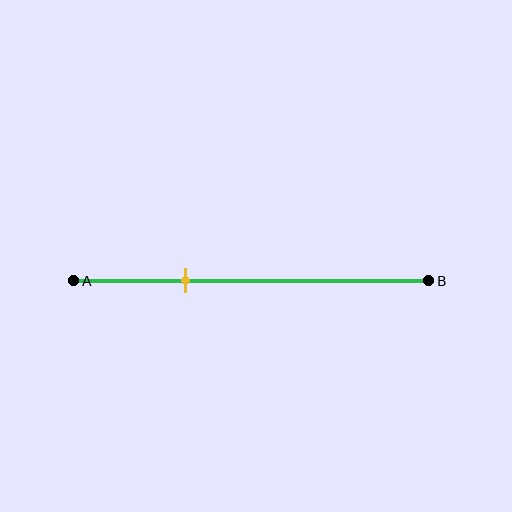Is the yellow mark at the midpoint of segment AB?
No, the mark is at about 30% from A, not at the 50% midpoint.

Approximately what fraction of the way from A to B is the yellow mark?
The yellow mark is approximately 30% of the way from A to B.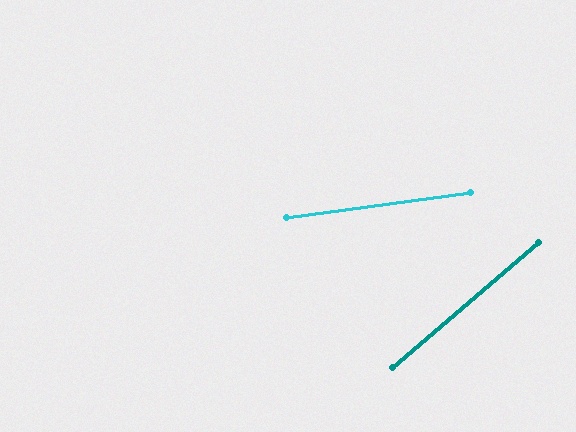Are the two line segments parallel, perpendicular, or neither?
Neither parallel nor perpendicular — they differ by about 33°.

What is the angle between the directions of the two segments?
Approximately 33 degrees.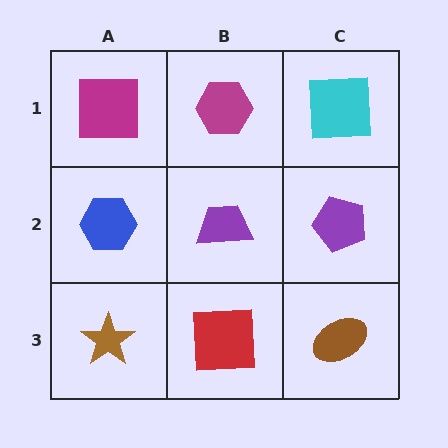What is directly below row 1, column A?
A blue hexagon.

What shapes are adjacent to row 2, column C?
A cyan square (row 1, column C), a brown ellipse (row 3, column C), a purple trapezoid (row 2, column B).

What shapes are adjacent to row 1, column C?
A purple pentagon (row 2, column C), a magenta hexagon (row 1, column B).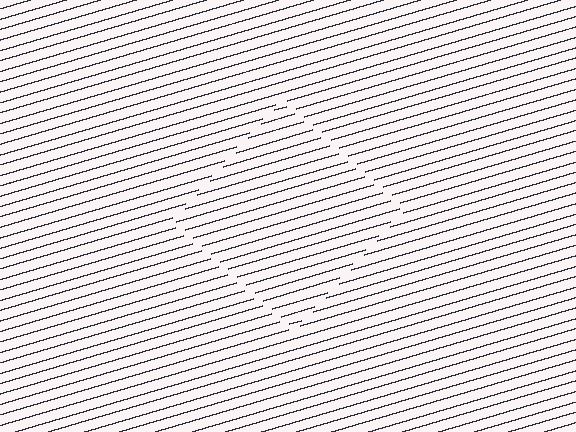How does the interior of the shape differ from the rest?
The interior of the shape contains the same grating, shifted by half a period — the contour is defined by the phase discontinuity where line-ends from the inner and outer gratings abut.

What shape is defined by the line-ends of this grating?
An illusory square. The interior of the shape contains the same grating, shifted by half a period — the contour is defined by the phase discontinuity where line-ends from the inner and outer gratings abut.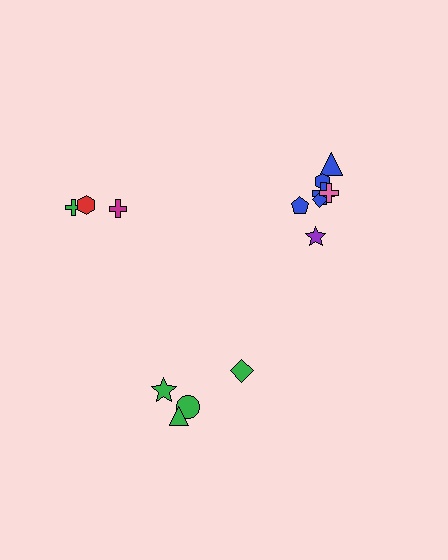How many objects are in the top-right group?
There are 7 objects.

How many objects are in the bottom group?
There are 4 objects.